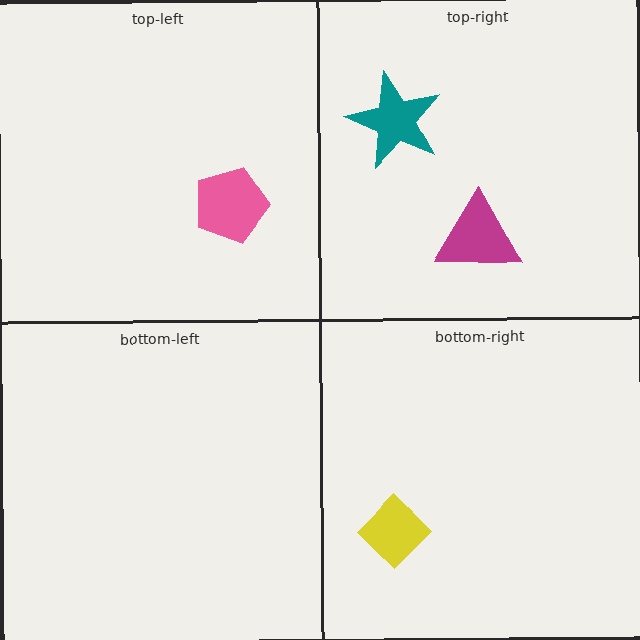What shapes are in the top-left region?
The pink pentagon.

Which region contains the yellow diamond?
The bottom-right region.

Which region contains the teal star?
The top-right region.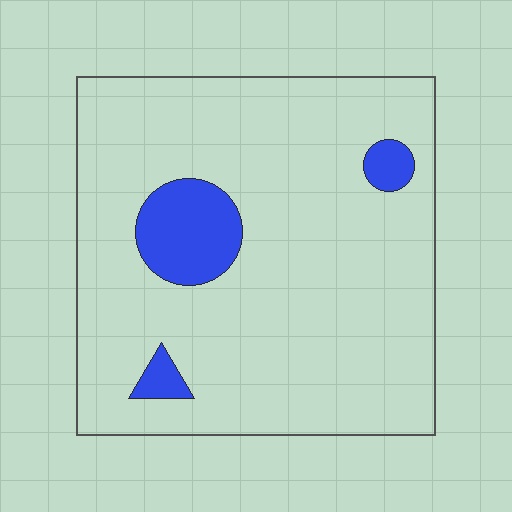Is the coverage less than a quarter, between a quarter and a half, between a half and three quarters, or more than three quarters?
Less than a quarter.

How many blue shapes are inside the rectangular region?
3.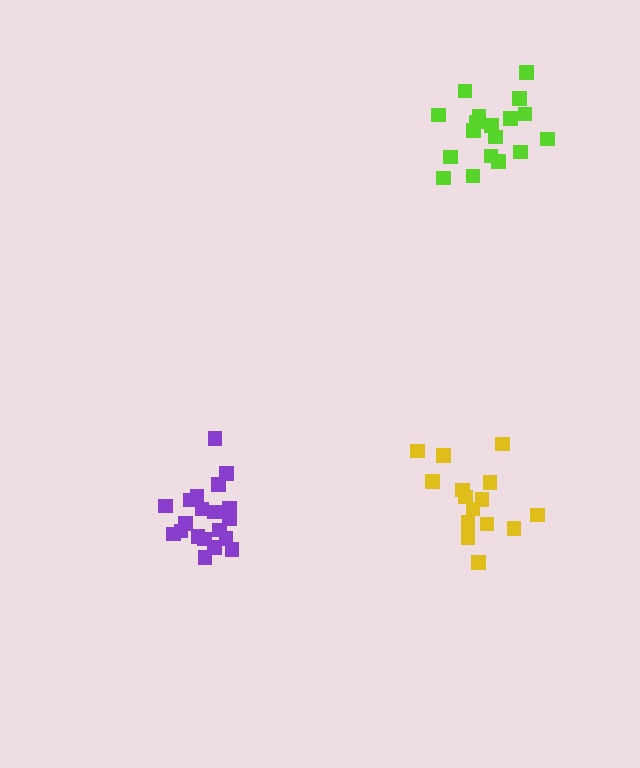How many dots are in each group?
Group 1: 15 dots, Group 2: 20 dots, Group 3: 18 dots (53 total).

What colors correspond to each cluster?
The clusters are colored: yellow, purple, lime.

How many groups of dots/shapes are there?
There are 3 groups.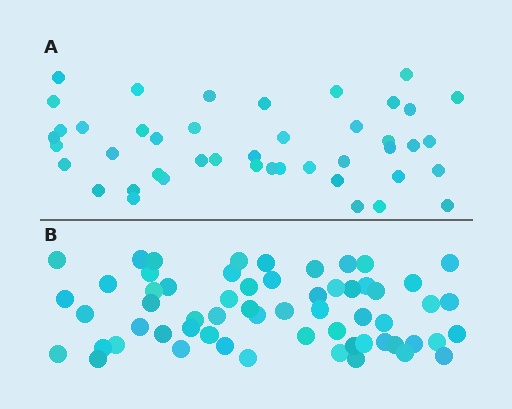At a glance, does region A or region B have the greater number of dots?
Region B (the bottom region) has more dots.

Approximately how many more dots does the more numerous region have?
Region B has approximately 15 more dots than region A.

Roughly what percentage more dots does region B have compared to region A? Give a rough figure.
About 35% more.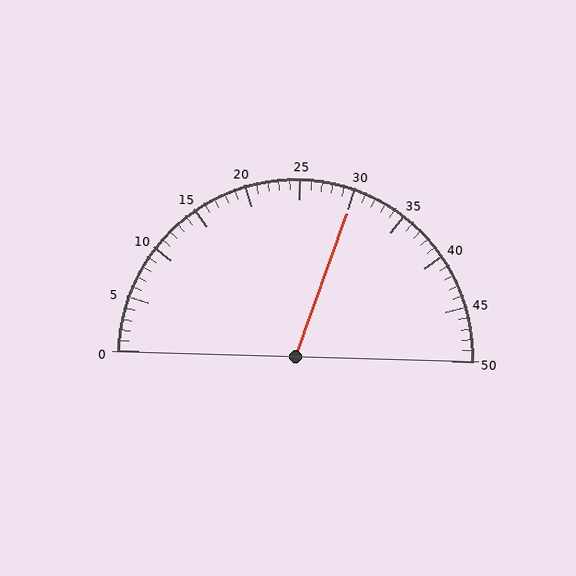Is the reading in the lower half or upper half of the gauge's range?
The reading is in the upper half of the range (0 to 50).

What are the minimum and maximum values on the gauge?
The gauge ranges from 0 to 50.